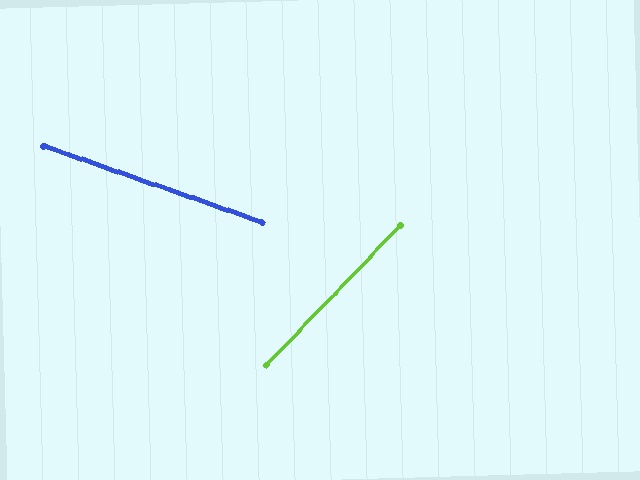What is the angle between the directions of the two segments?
Approximately 66 degrees.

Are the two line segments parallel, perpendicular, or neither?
Neither parallel nor perpendicular — they differ by about 66°.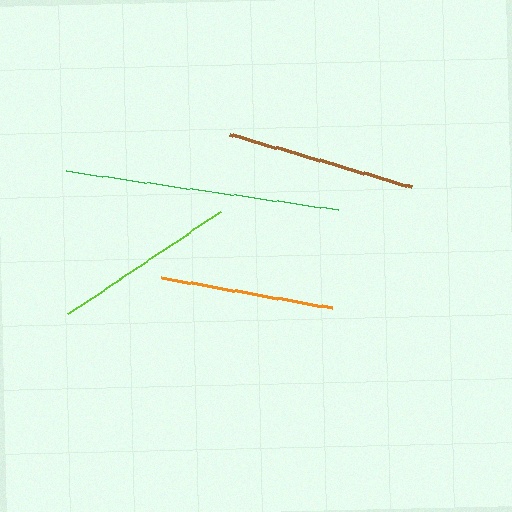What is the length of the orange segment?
The orange segment is approximately 173 pixels long.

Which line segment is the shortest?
The orange line is the shortest at approximately 173 pixels.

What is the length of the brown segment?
The brown segment is approximately 190 pixels long.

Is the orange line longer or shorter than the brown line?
The brown line is longer than the orange line.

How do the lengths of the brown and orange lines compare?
The brown and orange lines are approximately the same length.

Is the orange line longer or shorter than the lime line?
The lime line is longer than the orange line.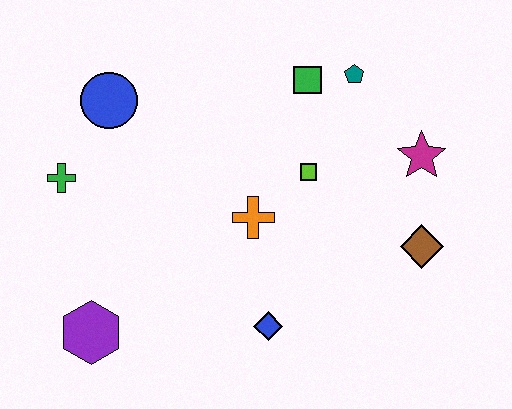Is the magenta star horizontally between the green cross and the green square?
No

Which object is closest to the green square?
The teal pentagon is closest to the green square.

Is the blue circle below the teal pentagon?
Yes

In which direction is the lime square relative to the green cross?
The lime square is to the right of the green cross.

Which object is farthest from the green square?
The purple hexagon is farthest from the green square.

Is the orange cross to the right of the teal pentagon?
No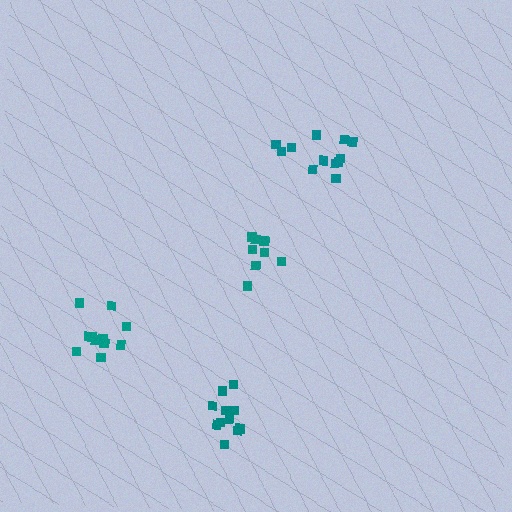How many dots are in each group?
Group 1: 8 dots, Group 2: 11 dots, Group 3: 12 dots, Group 4: 11 dots (42 total).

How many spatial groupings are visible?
There are 4 spatial groupings.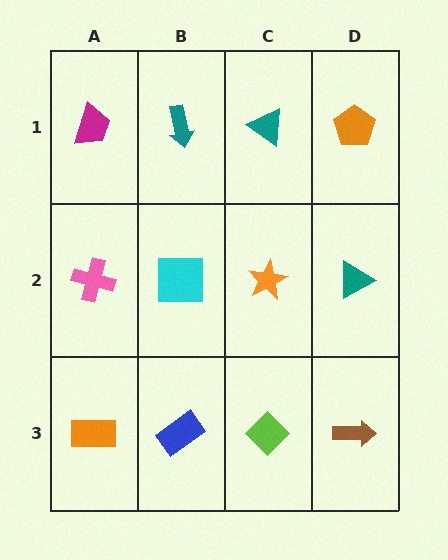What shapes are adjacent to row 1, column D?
A teal triangle (row 2, column D), a teal triangle (row 1, column C).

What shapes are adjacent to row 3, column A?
A pink cross (row 2, column A), a blue rectangle (row 3, column B).